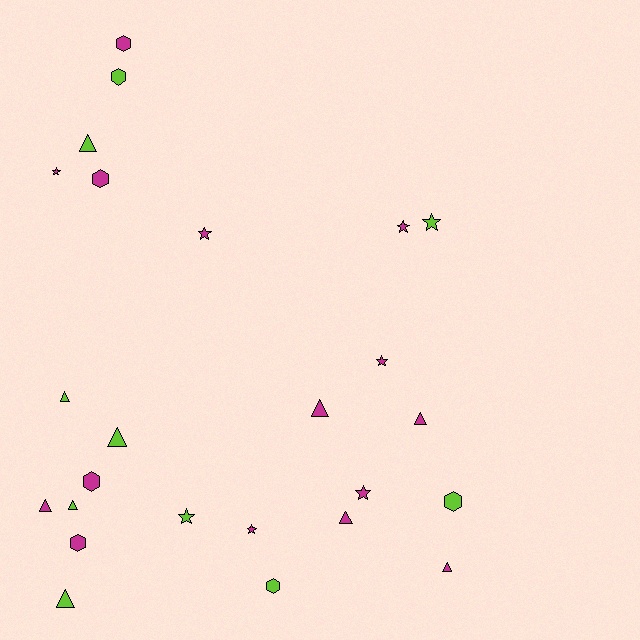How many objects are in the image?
There are 25 objects.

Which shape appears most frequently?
Triangle, with 10 objects.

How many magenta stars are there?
There are 6 magenta stars.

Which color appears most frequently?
Magenta, with 15 objects.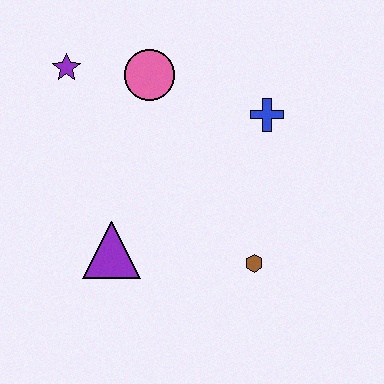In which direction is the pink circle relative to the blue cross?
The pink circle is to the left of the blue cross.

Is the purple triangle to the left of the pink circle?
Yes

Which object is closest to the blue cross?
The pink circle is closest to the blue cross.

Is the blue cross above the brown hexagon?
Yes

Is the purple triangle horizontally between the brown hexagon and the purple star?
Yes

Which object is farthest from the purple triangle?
The blue cross is farthest from the purple triangle.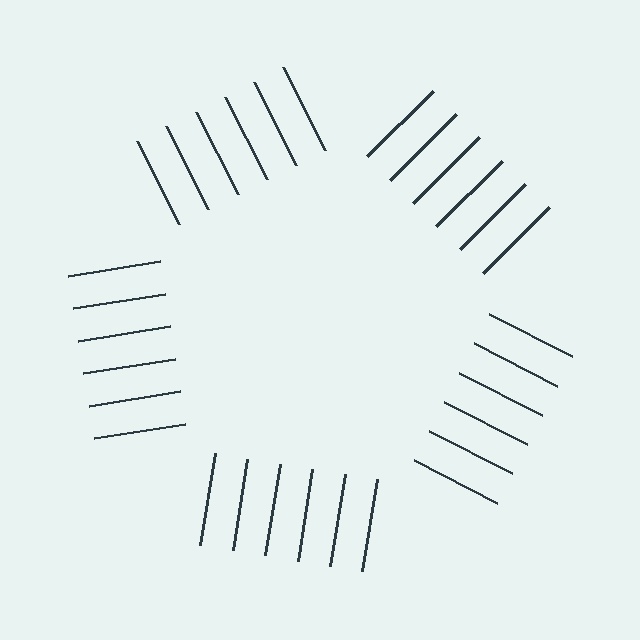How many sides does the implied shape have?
5 sides — the line-ends trace a pentagon.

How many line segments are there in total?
30 — 6 along each of the 5 edges.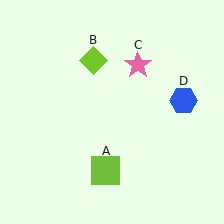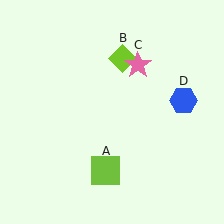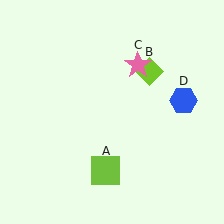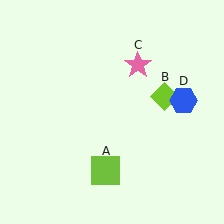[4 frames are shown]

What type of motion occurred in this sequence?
The lime diamond (object B) rotated clockwise around the center of the scene.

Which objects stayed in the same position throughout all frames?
Lime square (object A) and pink star (object C) and blue hexagon (object D) remained stationary.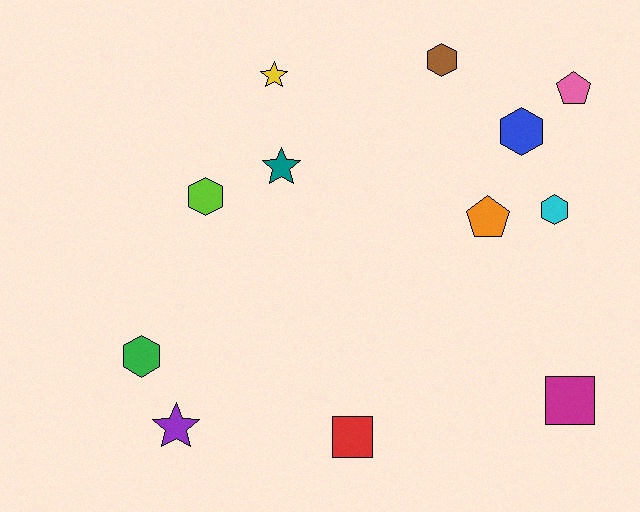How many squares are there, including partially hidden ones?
There are 2 squares.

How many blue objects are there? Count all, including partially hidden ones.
There is 1 blue object.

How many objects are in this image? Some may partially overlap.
There are 12 objects.